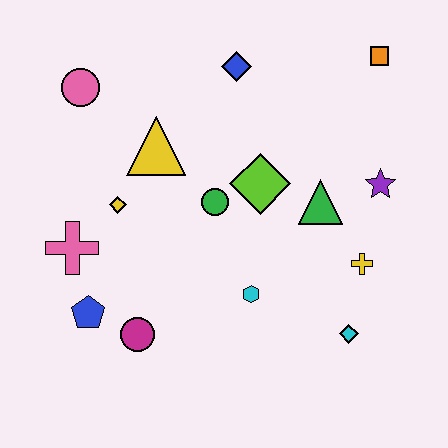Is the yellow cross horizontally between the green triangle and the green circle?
No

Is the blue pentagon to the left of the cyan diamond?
Yes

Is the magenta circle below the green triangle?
Yes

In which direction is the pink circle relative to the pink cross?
The pink circle is above the pink cross.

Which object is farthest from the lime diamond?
The blue pentagon is farthest from the lime diamond.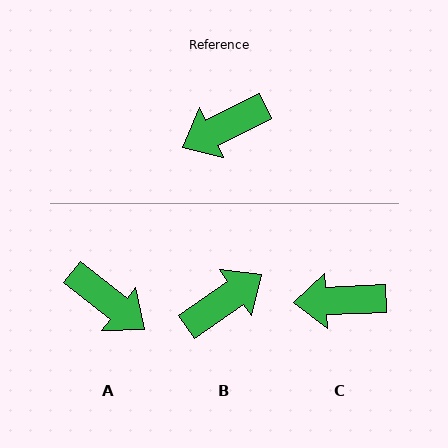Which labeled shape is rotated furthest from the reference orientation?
B, about 172 degrees away.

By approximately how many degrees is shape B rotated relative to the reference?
Approximately 172 degrees clockwise.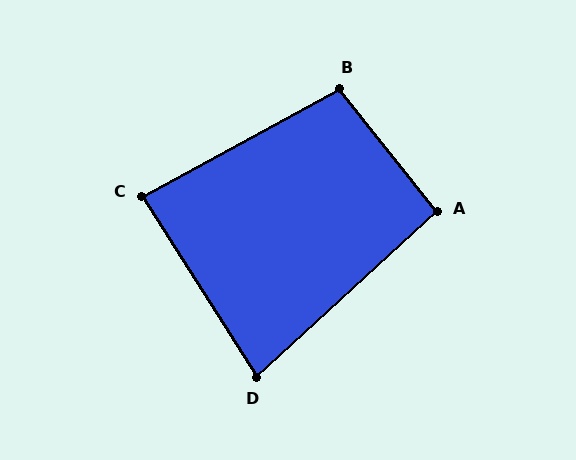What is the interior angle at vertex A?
Approximately 94 degrees (approximately right).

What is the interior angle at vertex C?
Approximately 86 degrees (approximately right).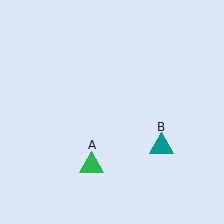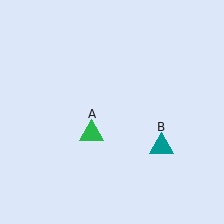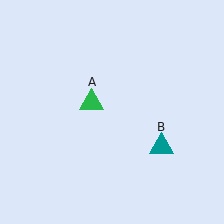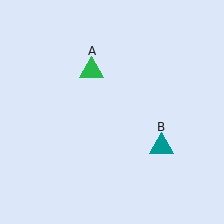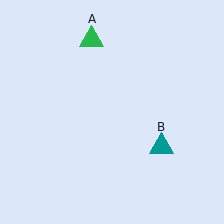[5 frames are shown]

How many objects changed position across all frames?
1 object changed position: green triangle (object A).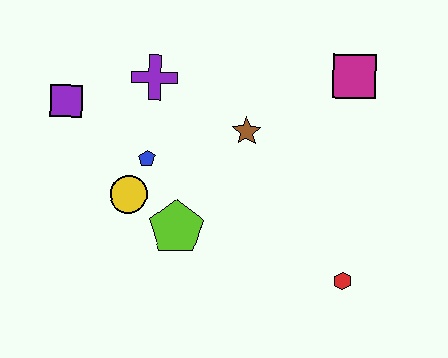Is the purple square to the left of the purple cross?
Yes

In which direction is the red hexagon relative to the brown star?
The red hexagon is below the brown star.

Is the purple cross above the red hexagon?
Yes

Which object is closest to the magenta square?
The brown star is closest to the magenta square.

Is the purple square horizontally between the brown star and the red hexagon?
No